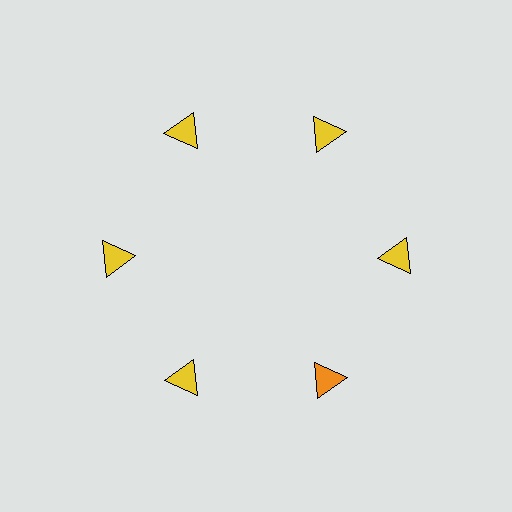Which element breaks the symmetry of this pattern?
The orange triangle at roughly the 5 o'clock position breaks the symmetry. All other shapes are yellow triangles.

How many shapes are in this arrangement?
There are 6 shapes arranged in a ring pattern.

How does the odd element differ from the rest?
It has a different color: orange instead of yellow.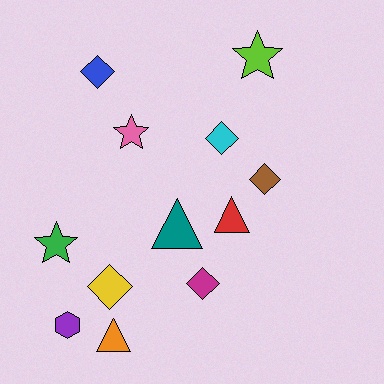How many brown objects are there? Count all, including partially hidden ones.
There is 1 brown object.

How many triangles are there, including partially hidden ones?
There are 3 triangles.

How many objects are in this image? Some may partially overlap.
There are 12 objects.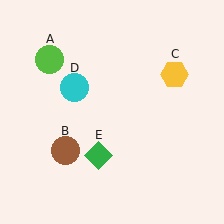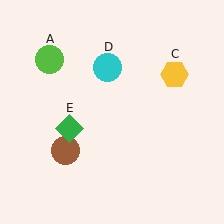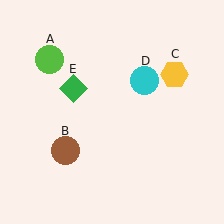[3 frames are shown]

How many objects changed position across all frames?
2 objects changed position: cyan circle (object D), green diamond (object E).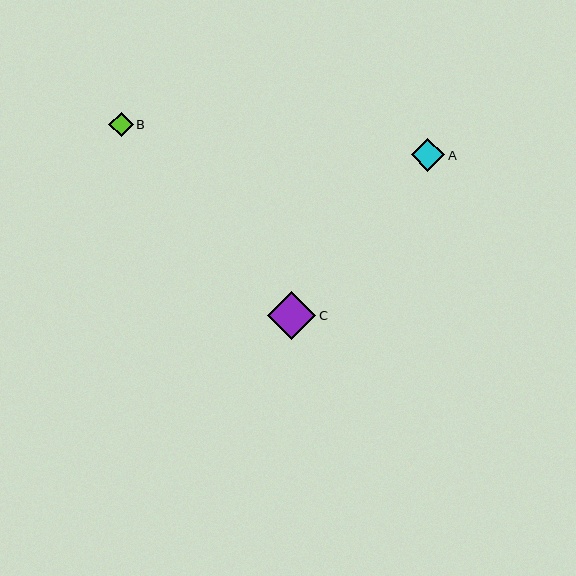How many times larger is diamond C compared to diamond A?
Diamond C is approximately 1.4 times the size of diamond A.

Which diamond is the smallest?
Diamond B is the smallest with a size of approximately 24 pixels.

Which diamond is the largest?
Diamond C is the largest with a size of approximately 48 pixels.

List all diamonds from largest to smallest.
From largest to smallest: C, A, B.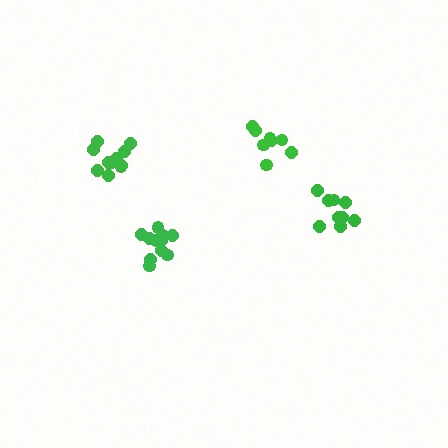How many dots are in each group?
Group 1: 11 dots, Group 2: 9 dots, Group 3: 8 dots, Group 4: 11 dots (39 total).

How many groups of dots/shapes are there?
There are 4 groups.